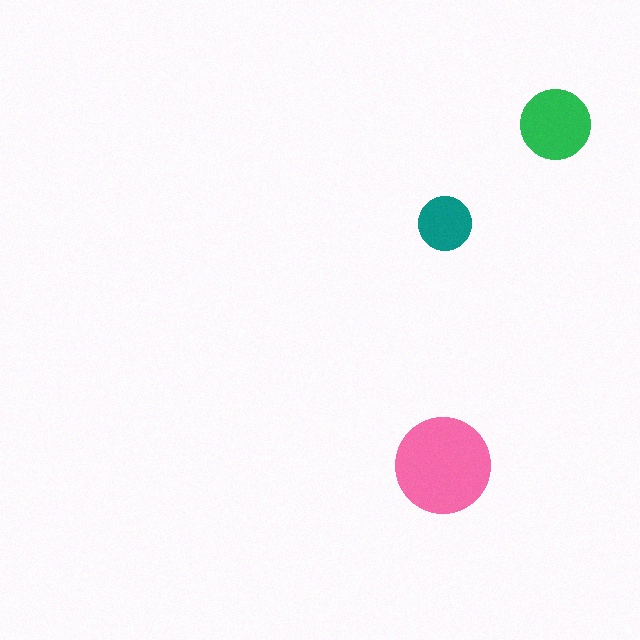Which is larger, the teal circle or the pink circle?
The pink one.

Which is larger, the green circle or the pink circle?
The pink one.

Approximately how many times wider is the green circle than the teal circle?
About 1.5 times wider.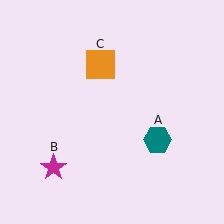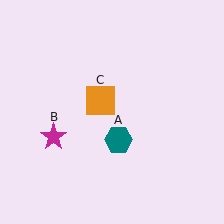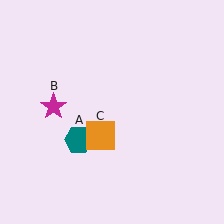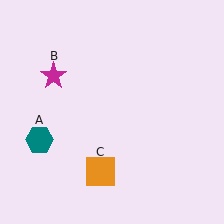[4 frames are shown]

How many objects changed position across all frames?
3 objects changed position: teal hexagon (object A), magenta star (object B), orange square (object C).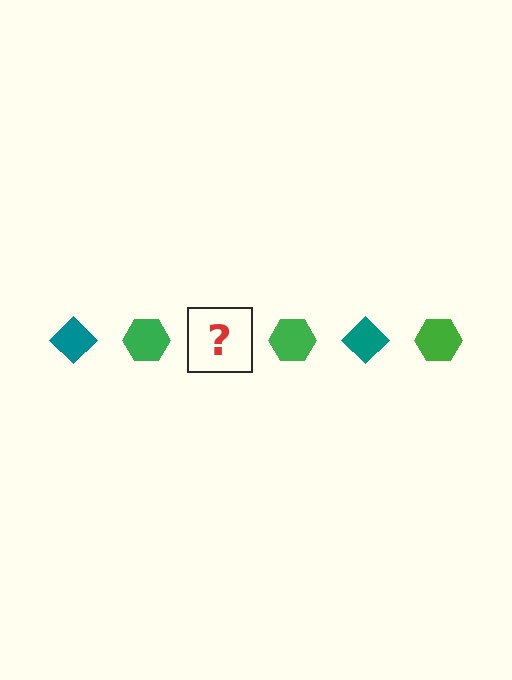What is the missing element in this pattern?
The missing element is a teal diamond.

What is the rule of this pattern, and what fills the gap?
The rule is that the pattern alternates between teal diamond and green hexagon. The gap should be filled with a teal diamond.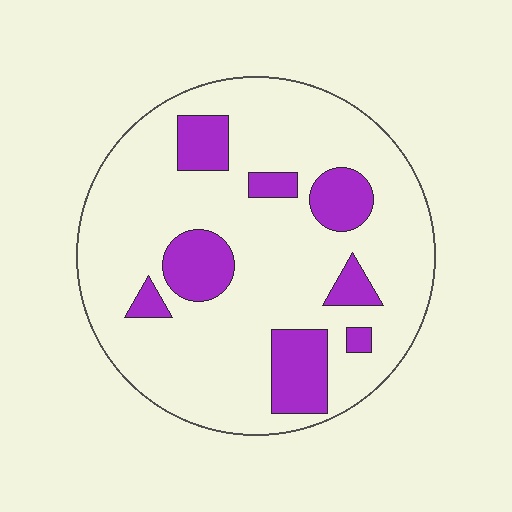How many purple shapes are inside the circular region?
8.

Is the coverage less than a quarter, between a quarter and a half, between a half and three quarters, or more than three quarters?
Less than a quarter.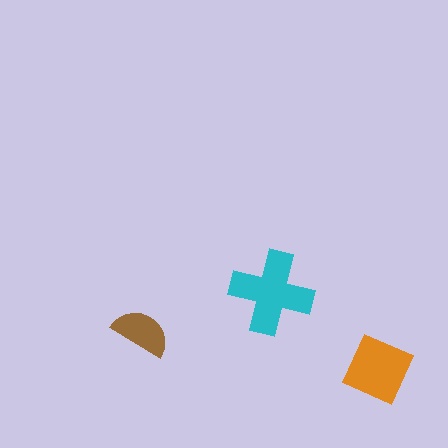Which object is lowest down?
The orange square is bottommost.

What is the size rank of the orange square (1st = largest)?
2nd.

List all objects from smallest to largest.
The brown semicircle, the orange square, the cyan cross.